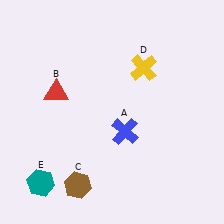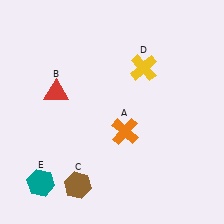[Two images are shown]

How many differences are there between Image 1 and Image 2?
There is 1 difference between the two images.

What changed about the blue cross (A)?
In Image 1, A is blue. In Image 2, it changed to orange.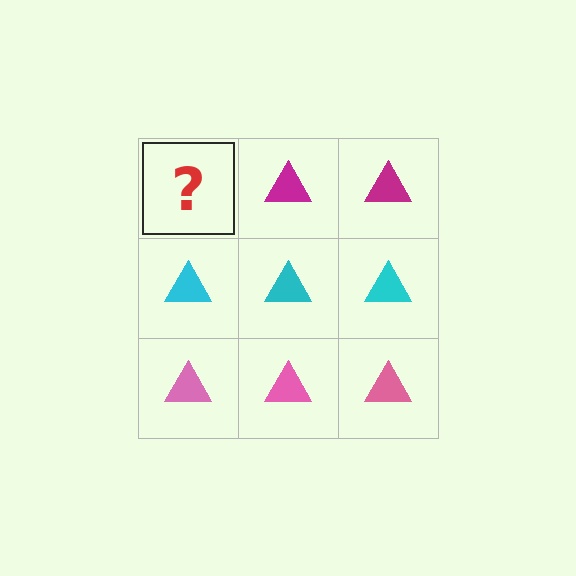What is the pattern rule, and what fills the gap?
The rule is that each row has a consistent color. The gap should be filled with a magenta triangle.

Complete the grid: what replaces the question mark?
The question mark should be replaced with a magenta triangle.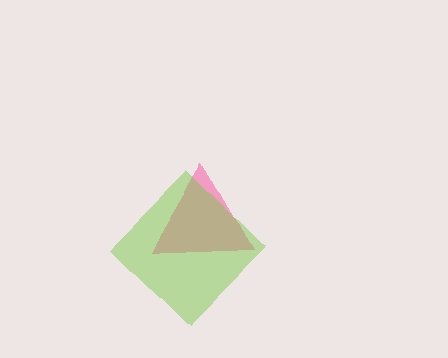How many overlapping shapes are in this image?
There are 2 overlapping shapes in the image.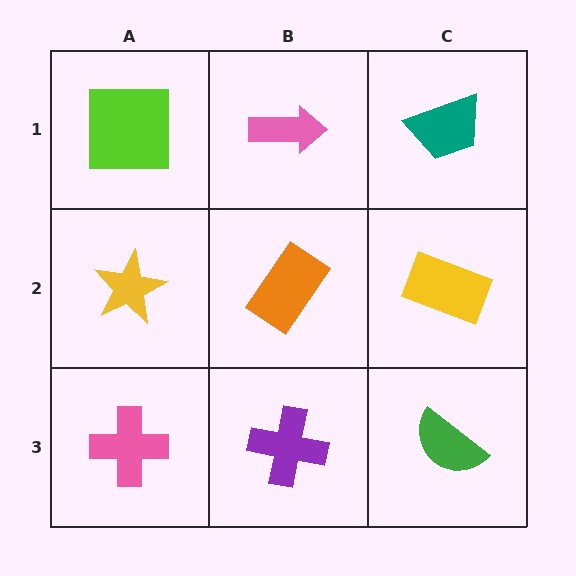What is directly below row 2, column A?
A pink cross.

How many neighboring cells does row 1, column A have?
2.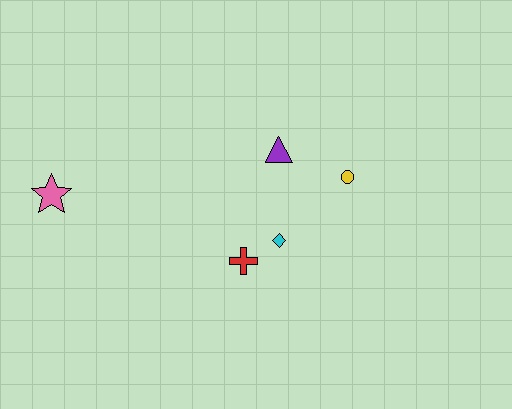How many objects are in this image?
There are 5 objects.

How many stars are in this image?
There is 1 star.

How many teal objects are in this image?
There are no teal objects.